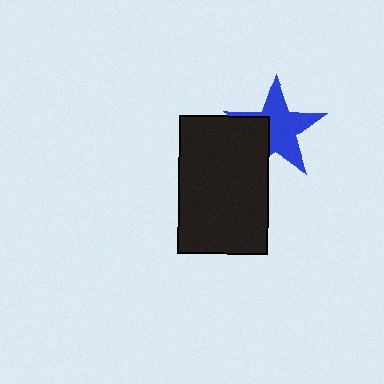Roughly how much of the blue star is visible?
Most of it is visible (roughly 68%).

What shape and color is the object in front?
The object in front is a black rectangle.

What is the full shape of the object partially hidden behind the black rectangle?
The partially hidden object is a blue star.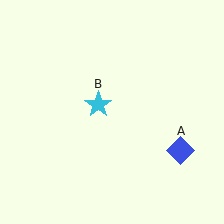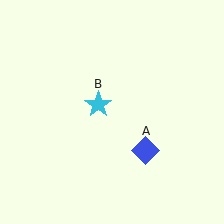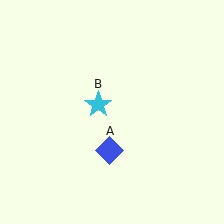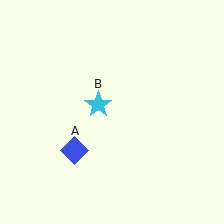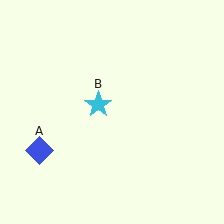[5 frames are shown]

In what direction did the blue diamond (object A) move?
The blue diamond (object A) moved left.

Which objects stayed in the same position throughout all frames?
Cyan star (object B) remained stationary.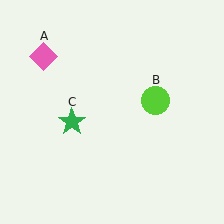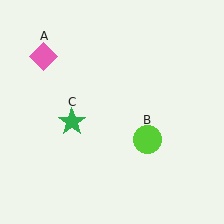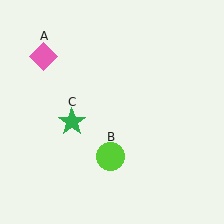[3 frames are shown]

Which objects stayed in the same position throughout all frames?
Pink diamond (object A) and green star (object C) remained stationary.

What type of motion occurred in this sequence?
The lime circle (object B) rotated clockwise around the center of the scene.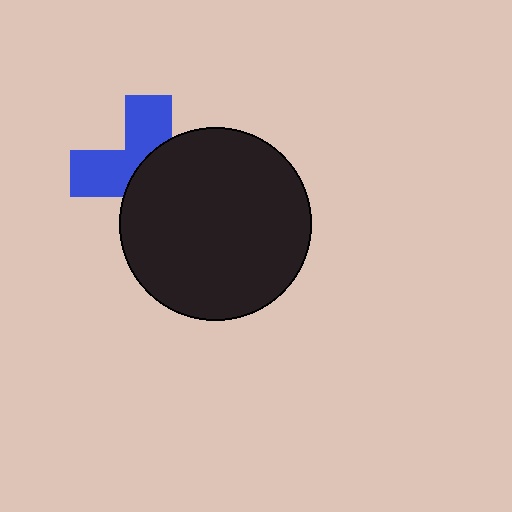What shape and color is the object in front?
The object in front is a black circle.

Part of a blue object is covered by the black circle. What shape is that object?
It is a cross.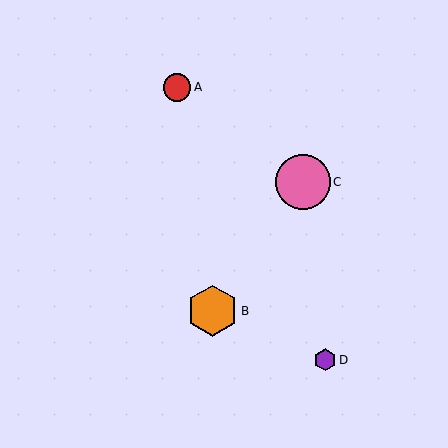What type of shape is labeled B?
Shape B is an orange hexagon.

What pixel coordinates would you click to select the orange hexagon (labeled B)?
Click at (213, 311) to select the orange hexagon B.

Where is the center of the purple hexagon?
The center of the purple hexagon is at (325, 360).